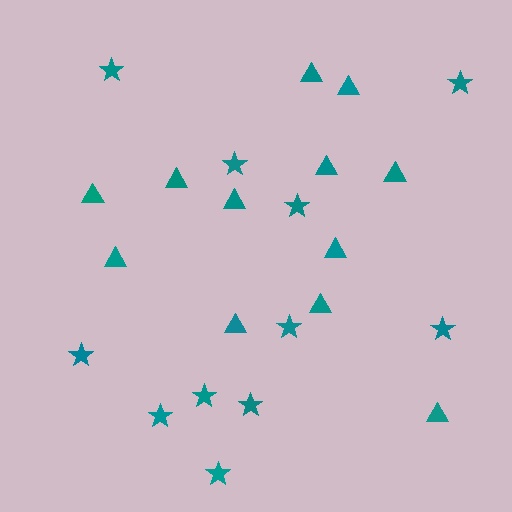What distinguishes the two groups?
There are 2 groups: one group of triangles (12) and one group of stars (11).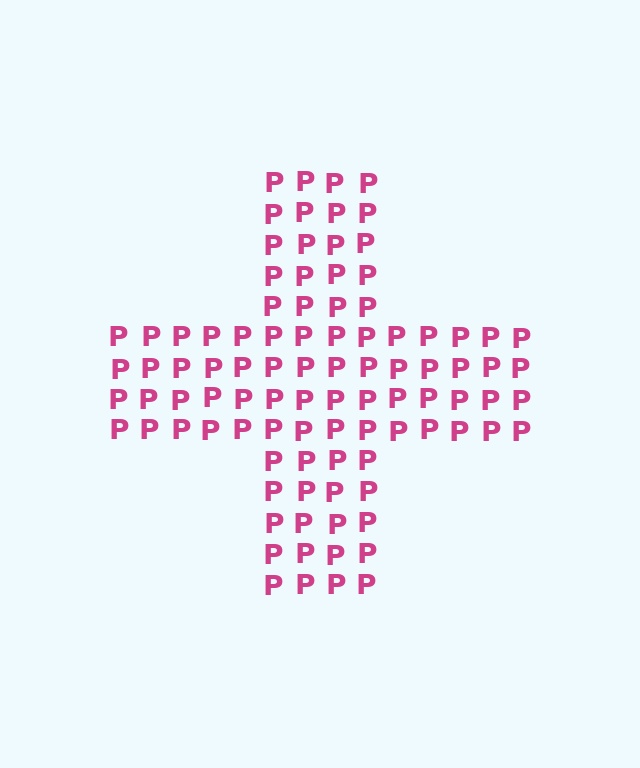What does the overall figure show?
The overall figure shows a cross.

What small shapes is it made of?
It is made of small letter P's.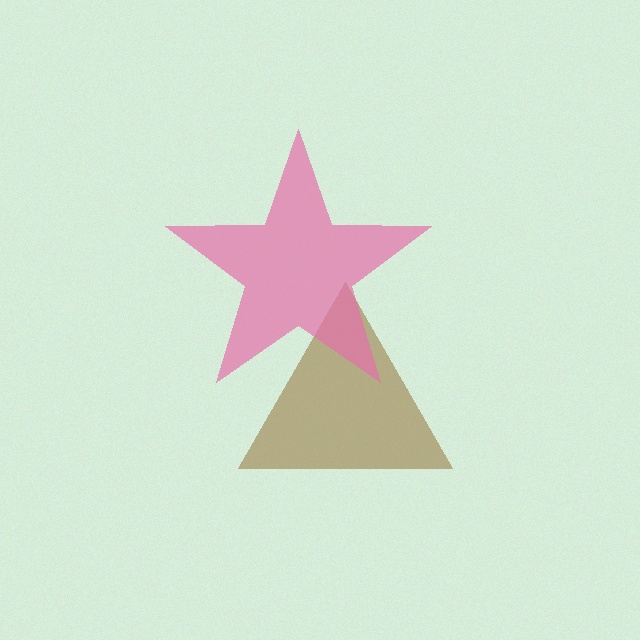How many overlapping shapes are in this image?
There are 2 overlapping shapes in the image.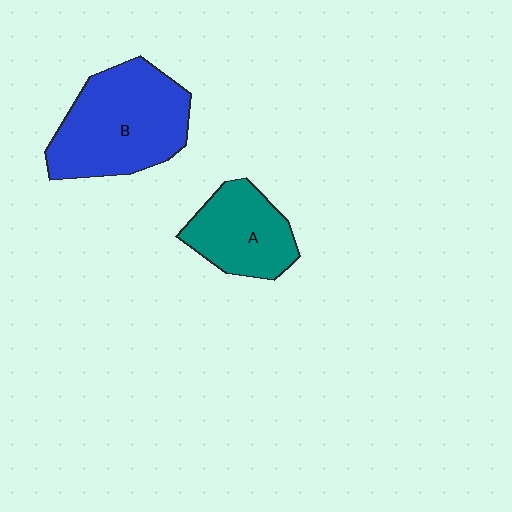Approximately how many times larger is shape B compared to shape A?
Approximately 1.6 times.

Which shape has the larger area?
Shape B (blue).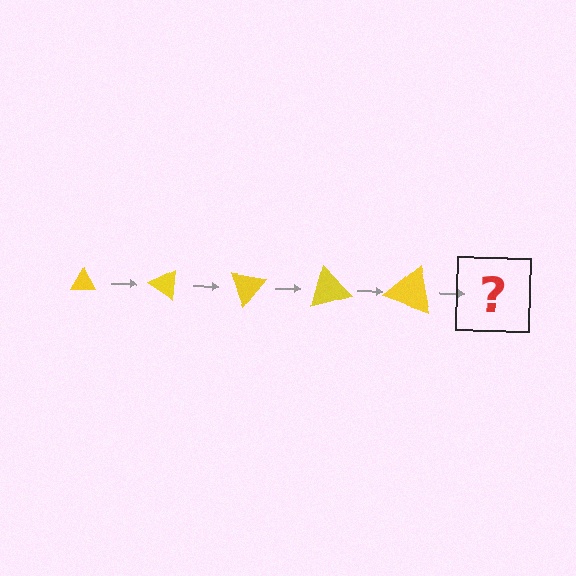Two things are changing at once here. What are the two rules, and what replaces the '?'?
The two rules are that the triangle grows larger each step and it rotates 35 degrees each step. The '?' should be a triangle, larger than the previous one and rotated 175 degrees from the start.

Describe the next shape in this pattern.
It should be a triangle, larger than the previous one and rotated 175 degrees from the start.